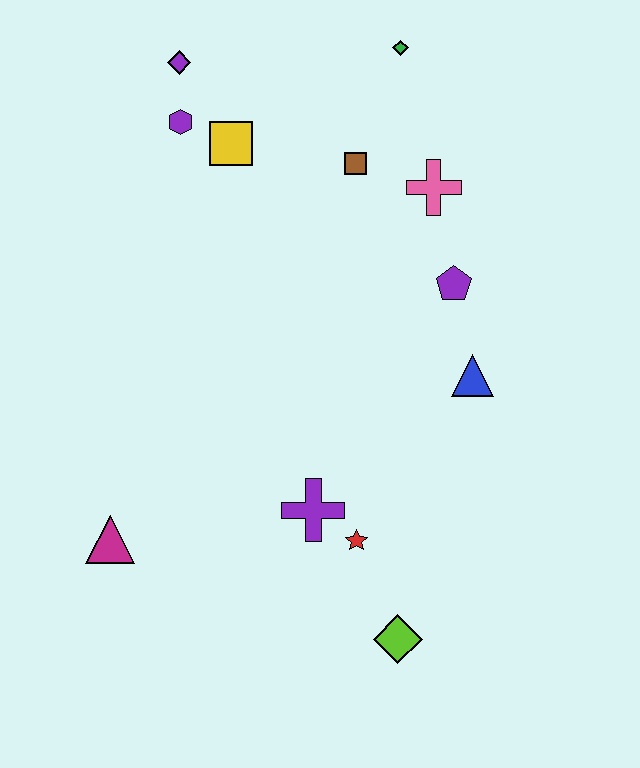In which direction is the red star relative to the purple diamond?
The red star is below the purple diamond.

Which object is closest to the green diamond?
The brown square is closest to the green diamond.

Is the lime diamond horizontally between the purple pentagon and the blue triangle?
No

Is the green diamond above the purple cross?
Yes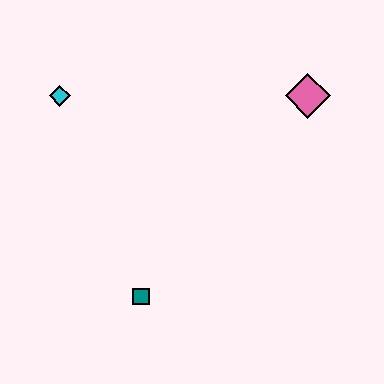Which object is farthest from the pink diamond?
The teal square is farthest from the pink diamond.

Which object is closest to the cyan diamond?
The teal square is closest to the cyan diamond.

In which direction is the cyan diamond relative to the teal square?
The cyan diamond is above the teal square.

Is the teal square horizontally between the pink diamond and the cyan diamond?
Yes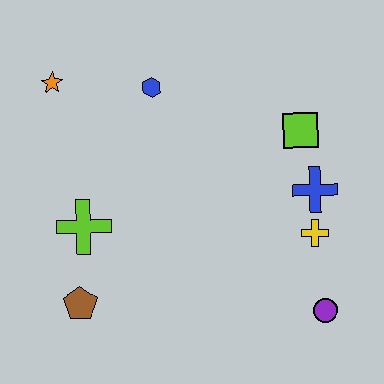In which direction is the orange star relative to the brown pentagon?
The orange star is above the brown pentagon.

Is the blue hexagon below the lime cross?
No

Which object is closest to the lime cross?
The brown pentagon is closest to the lime cross.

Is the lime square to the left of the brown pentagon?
No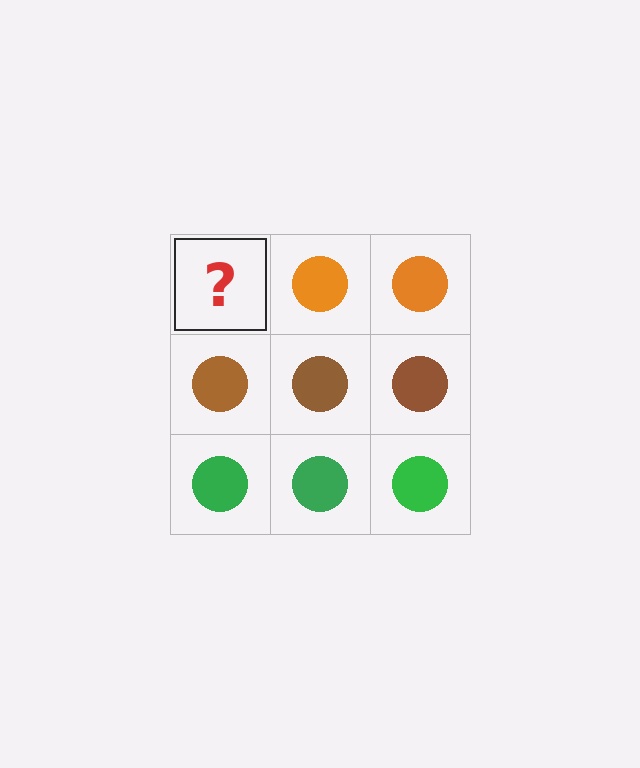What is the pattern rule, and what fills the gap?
The rule is that each row has a consistent color. The gap should be filled with an orange circle.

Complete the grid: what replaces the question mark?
The question mark should be replaced with an orange circle.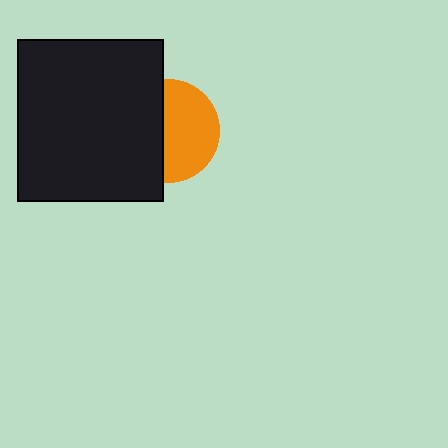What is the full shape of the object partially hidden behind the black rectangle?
The partially hidden object is an orange circle.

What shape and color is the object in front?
The object in front is a black rectangle.